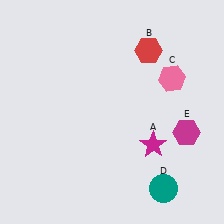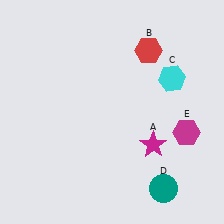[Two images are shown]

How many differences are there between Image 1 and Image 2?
There is 1 difference between the two images.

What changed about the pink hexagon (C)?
In Image 1, C is pink. In Image 2, it changed to cyan.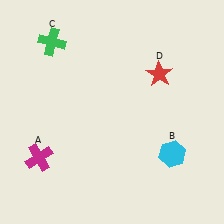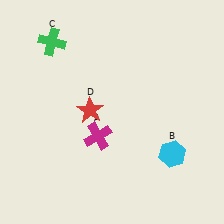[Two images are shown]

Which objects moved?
The objects that moved are: the magenta cross (A), the red star (D).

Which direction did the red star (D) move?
The red star (D) moved left.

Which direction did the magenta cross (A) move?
The magenta cross (A) moved right.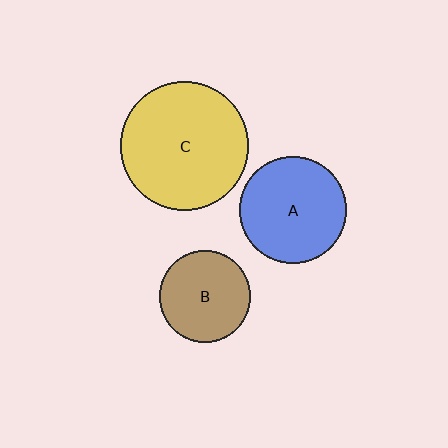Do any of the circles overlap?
No, none of the circles overlap.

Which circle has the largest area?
Circle C (yellow).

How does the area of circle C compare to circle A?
Approximately 1.4 times.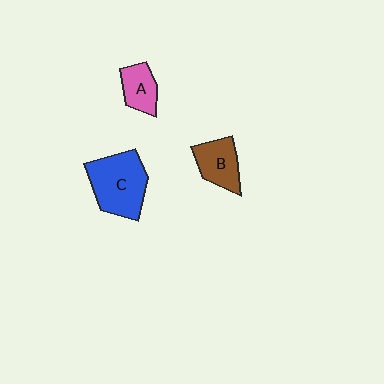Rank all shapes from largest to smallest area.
From largest to smallest: C (blue), B (brown), A (pink).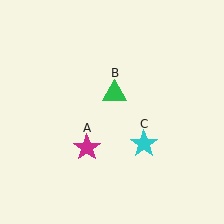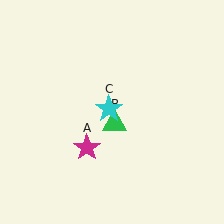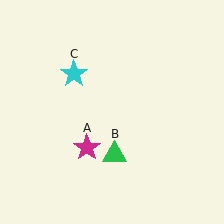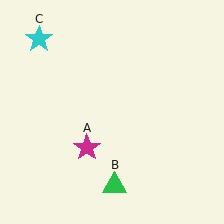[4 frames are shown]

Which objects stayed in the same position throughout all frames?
Magenta star (object A) remained stationary.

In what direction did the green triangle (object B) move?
The green triangle (object B) moved down.